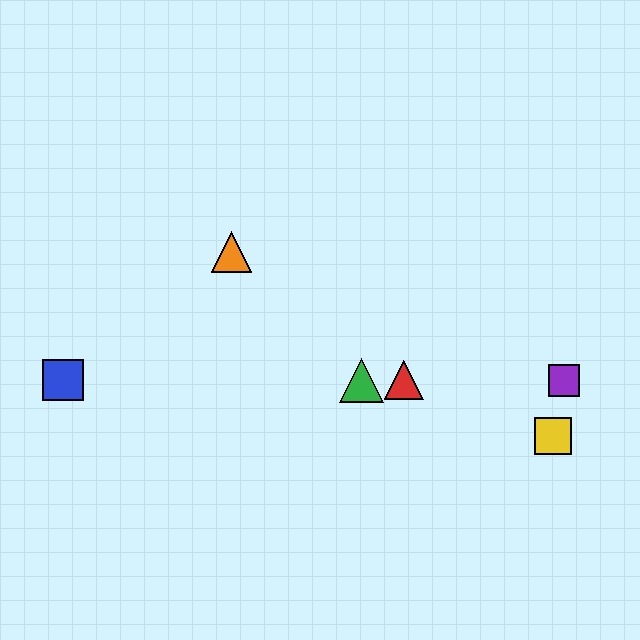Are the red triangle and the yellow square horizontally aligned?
No, the red triangle is at y≈380 and the yellow square is at y≈436.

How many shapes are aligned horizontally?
4 shapes (the red triangle, the blue square, the green triangle, the purple square) are aligned horizontally.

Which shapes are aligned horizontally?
The red triangle, the blue square, the green triangle, the purple square are aligned horizontally.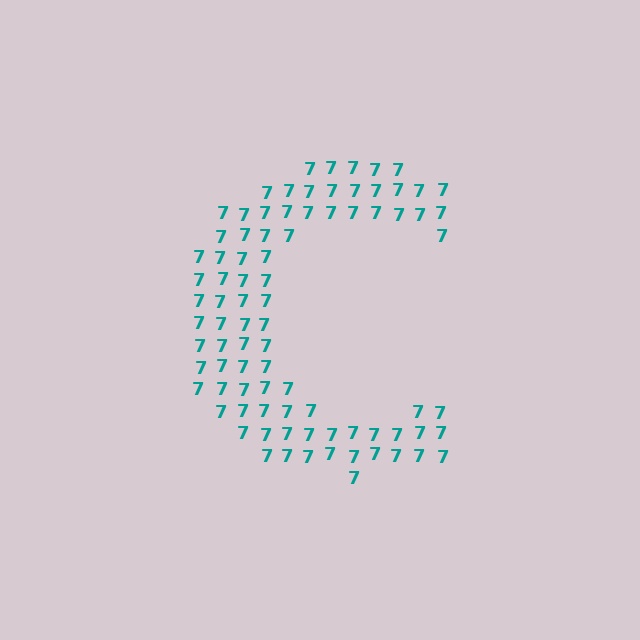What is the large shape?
The large shape is the letter C.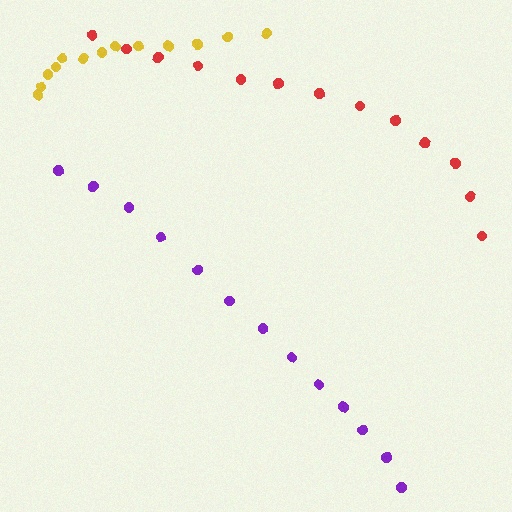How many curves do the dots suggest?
There are 3 distinct paths.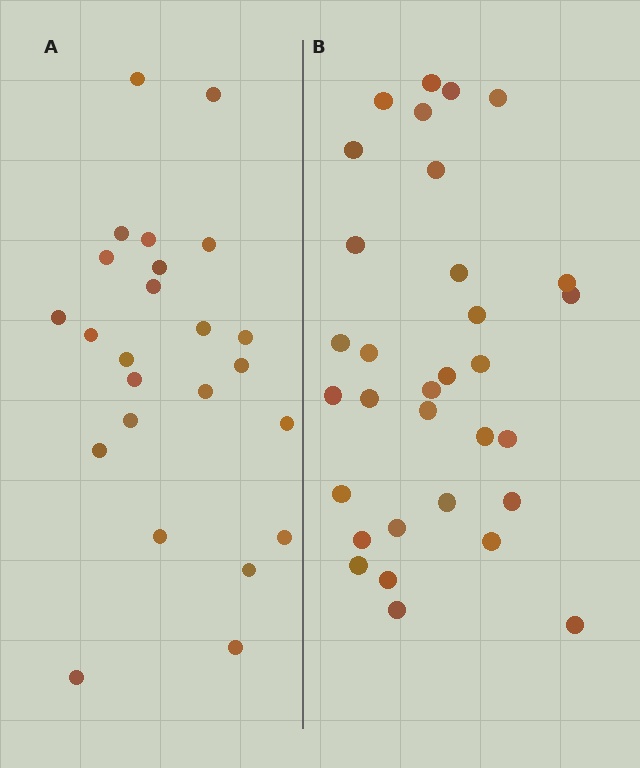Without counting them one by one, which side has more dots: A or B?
Region B (the right region) has more dots.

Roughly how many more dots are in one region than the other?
Region B has roughly 8 or so more dots than region A.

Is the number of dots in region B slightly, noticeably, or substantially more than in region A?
Region B has noticeably more, but not dramatically so. The ratio is roughly 1.3 to 1.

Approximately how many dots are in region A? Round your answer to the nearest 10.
About 20 dots. (The exact count is 24, which rounds to 20.)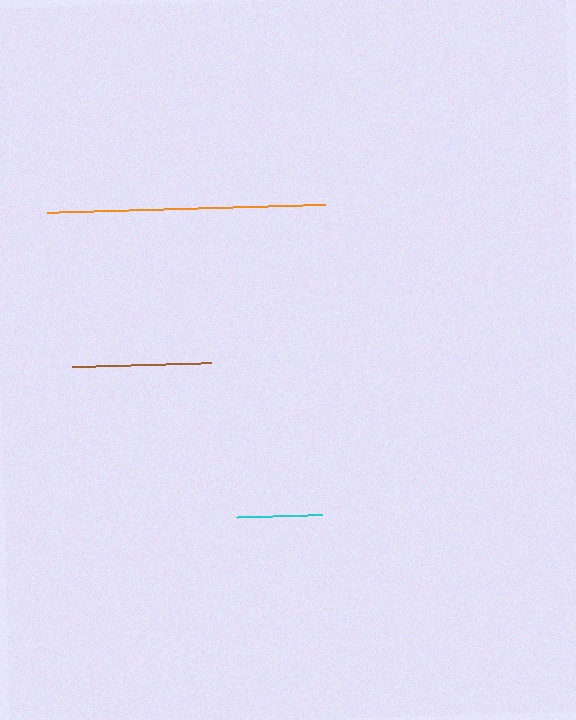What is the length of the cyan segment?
The cyan segment is approximately 86 pixels long.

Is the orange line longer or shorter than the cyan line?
The orange line is longer than the cyan line.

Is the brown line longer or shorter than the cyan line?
The brown line is longer than the cyan line.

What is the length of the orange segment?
The orange segment is approximately 278 pixels long.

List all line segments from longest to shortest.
From longest to shortest: orange, brown, cyan.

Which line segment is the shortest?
The cyan line is the shortest at approximately 86 pixels.